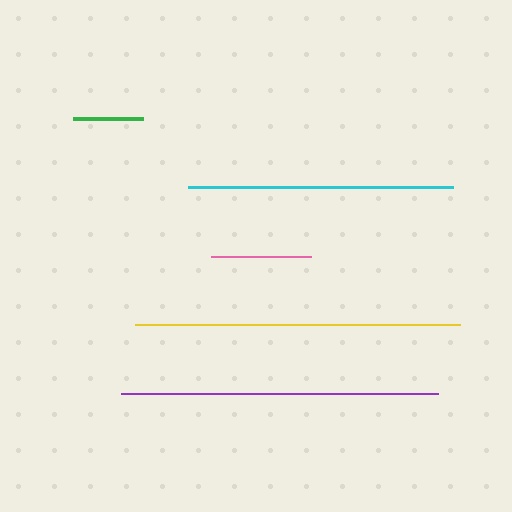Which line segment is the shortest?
The green line is the shortest at approximately 70 pixels.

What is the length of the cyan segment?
The cyan segment is approximately 265 pixels long.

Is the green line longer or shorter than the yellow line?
The yellow line is longer than the green line.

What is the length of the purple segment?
The purple segment is approximately 317 pixels long.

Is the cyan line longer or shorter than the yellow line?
The yellow line is longer than the cyan line.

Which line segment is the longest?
The yellow line is the longest at approximately 324 pixels.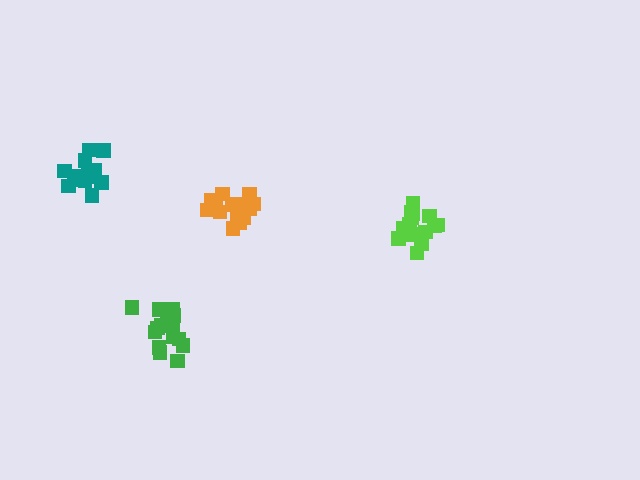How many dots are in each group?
Group 1: 19 dots, Group 2: 18 dots, Group 3: 20 dots, Group 4: 17 dots (74 total).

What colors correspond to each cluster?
The clusters are colored: orange, green, lime, teal.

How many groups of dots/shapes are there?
There are 4 groups.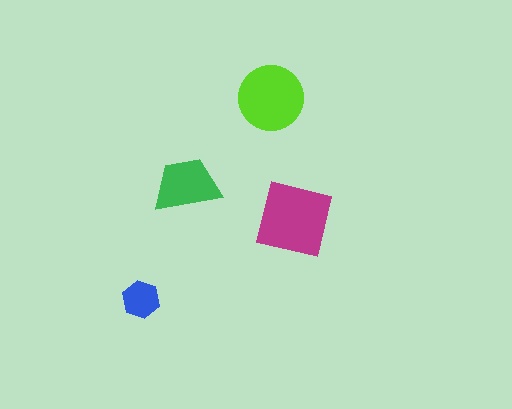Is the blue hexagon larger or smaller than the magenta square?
Smaller.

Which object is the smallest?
The blue hexagon.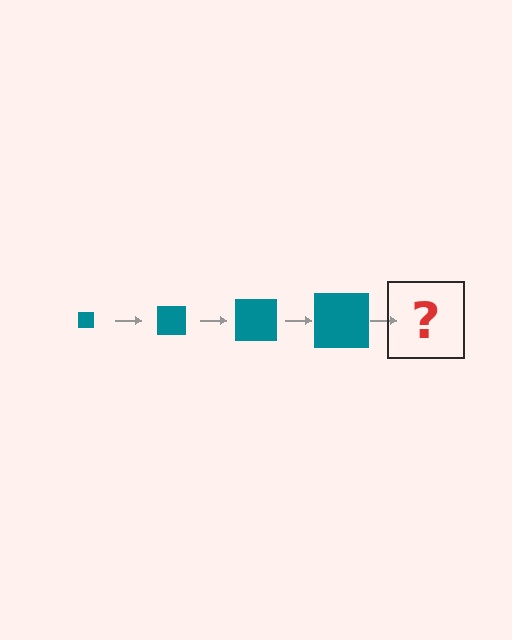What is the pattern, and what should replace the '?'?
The pattern is that the square gets progressively larger each step. The '?' should be a teal square, larger than the previous one.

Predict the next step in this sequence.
The next step is a teal square, larger than the previous one.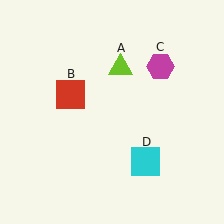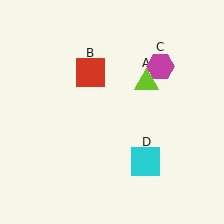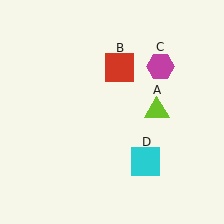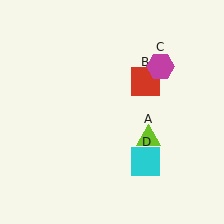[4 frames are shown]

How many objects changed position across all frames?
2 objects changed position: lime triangle (object A), red square (object B).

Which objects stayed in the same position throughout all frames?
Magenta hexagon (object C) and cyan square (object D) remained stationary.